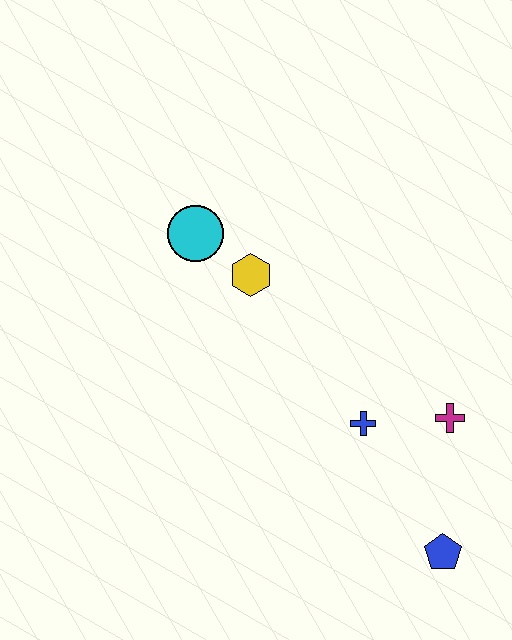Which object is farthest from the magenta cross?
The cyan circle is farthest from the magenta cross.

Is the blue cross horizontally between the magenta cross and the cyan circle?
Yes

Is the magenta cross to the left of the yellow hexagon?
No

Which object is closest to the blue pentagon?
The magenta cross is closest to the blue pentagon.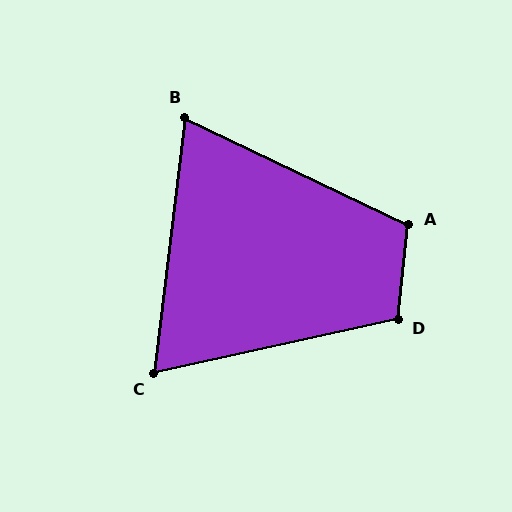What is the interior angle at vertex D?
Approximately 109 degrees (obtuse).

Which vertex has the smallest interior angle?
C, at approximately 71 degrees.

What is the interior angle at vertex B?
Approximately 71 degrees (acute).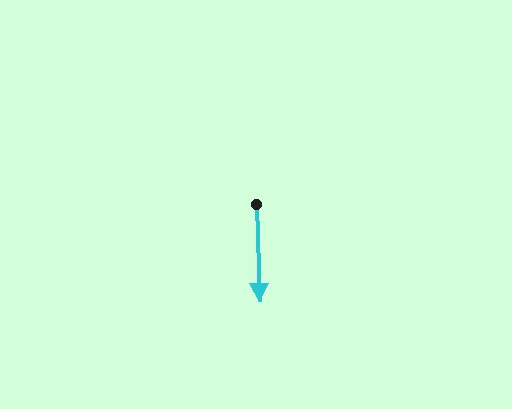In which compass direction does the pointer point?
South.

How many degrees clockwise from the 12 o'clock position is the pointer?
Approximately 178 degrees.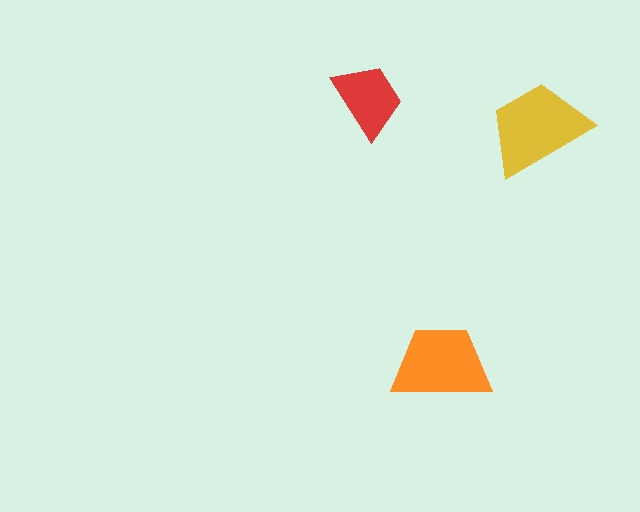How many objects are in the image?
There are 3 objects in the image.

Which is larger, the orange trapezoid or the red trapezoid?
The orange one.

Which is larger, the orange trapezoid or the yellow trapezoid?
The yellow one.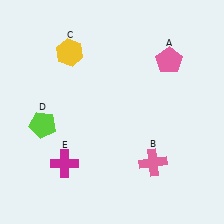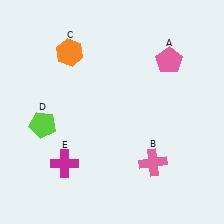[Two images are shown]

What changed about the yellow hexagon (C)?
In Image 1, C is yellow. In Image 2, it changed to orange.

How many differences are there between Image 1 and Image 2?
There is 1 difference between the two images.